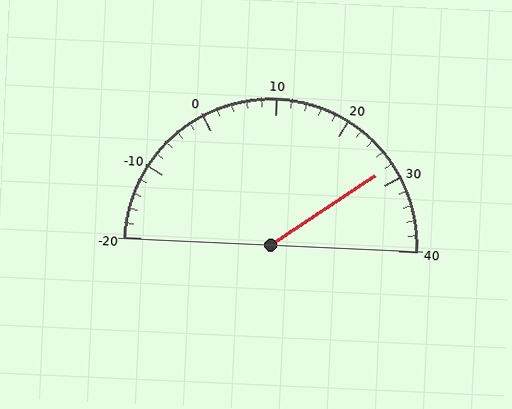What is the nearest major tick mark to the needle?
The nearest major tick mark is 30.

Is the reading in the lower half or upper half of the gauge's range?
The reading is in the upper half of the range (-20 to 40).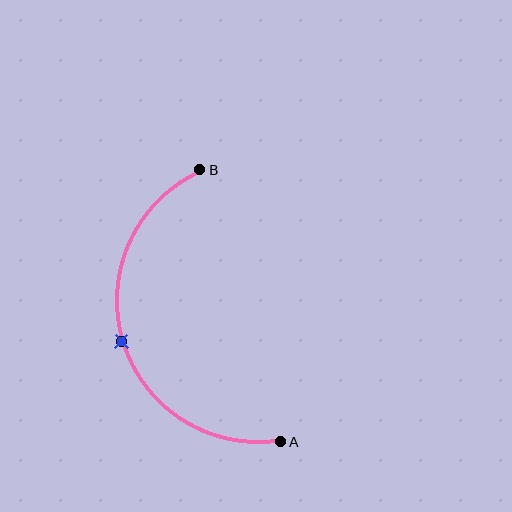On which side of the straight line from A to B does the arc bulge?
The arc bulges to the left of the straight line connecting A and B.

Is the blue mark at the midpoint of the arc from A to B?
Yes. The blue mark lies on the arc at equal arc-length from both A and B — it is the arc midpoint.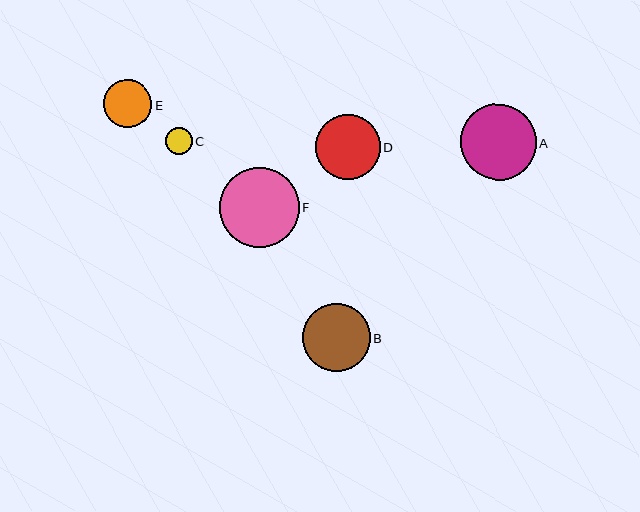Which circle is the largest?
Circle F is the largest with a size of approximately 80 pixels.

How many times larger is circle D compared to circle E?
Circle D is approximately 1.4 times the size of circle E.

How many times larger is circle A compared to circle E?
Circle A is approximately 1.6 times the size of circle E.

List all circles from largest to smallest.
From largest to smallest: F, A, B, D, E, C.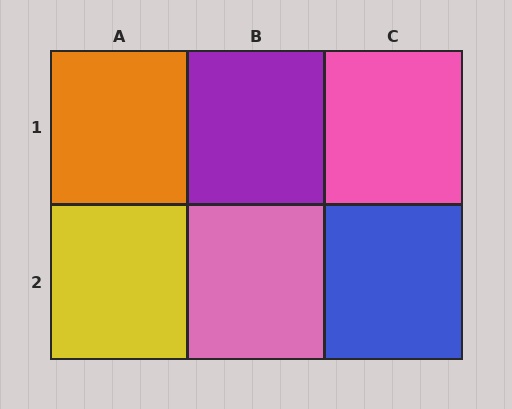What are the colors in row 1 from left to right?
Orange, purple, pink.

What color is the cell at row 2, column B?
Pink.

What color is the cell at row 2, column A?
Yellow.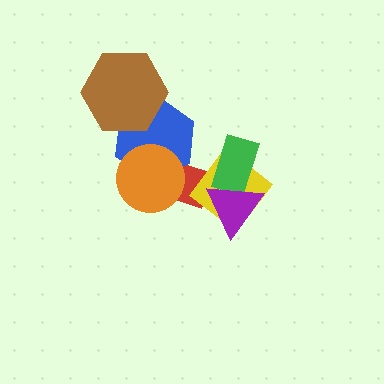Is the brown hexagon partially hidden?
No, no other shape covers it.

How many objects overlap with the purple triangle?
2 objects overlap with the purple triangle.